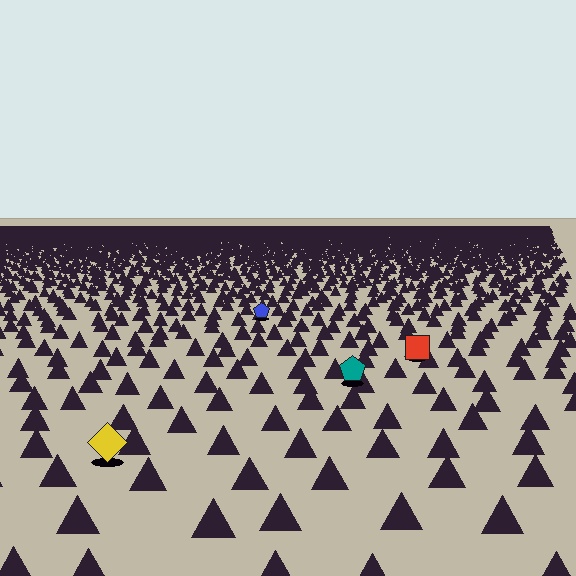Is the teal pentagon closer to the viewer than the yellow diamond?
No. The yellow diamond is closer — you can tell from the texture gradient: the ground texture is coarser near it.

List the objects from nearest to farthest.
From nearest to farthest: the yellow diamond, the teal pentagon, the red square, the blue pentagon.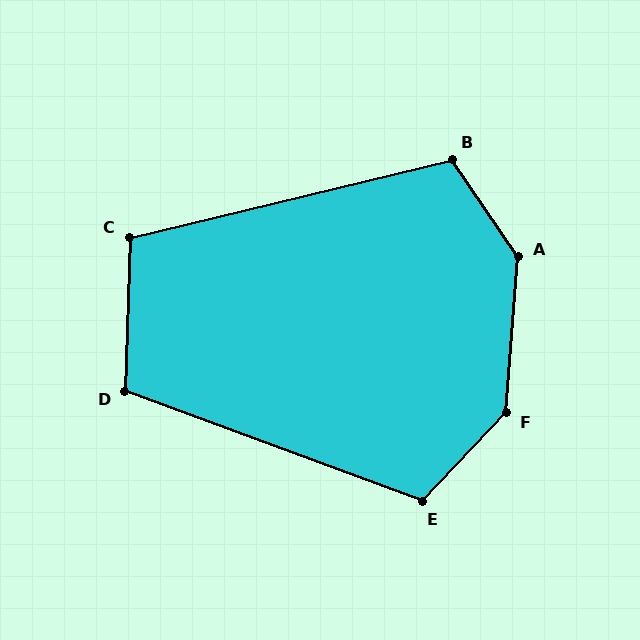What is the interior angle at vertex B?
Approximately 111 degrees (obtuse).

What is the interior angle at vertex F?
Approximately 141 degrees (obtuse).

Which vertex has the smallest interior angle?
C, at approximately 105 degrees.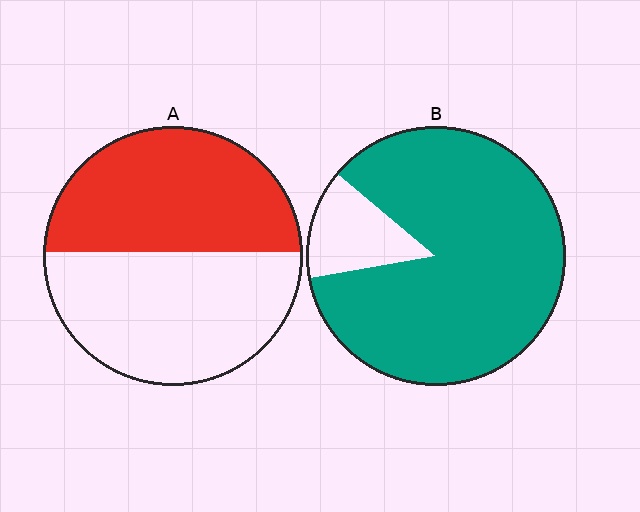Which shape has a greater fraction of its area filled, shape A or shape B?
Shape B.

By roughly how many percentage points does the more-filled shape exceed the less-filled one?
By roughly 40 percentage points (B over A).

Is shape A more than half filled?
Roughly half.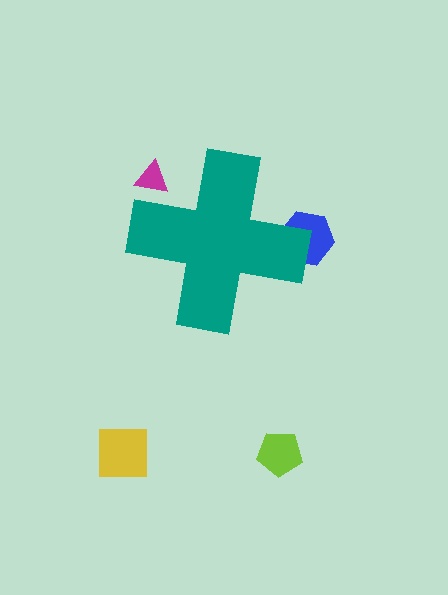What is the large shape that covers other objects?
A teal cross.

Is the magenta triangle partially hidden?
Yes, the magenta triangle is partially hidden behind the teal cross.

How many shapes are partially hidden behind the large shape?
2 shapes are partially hidden.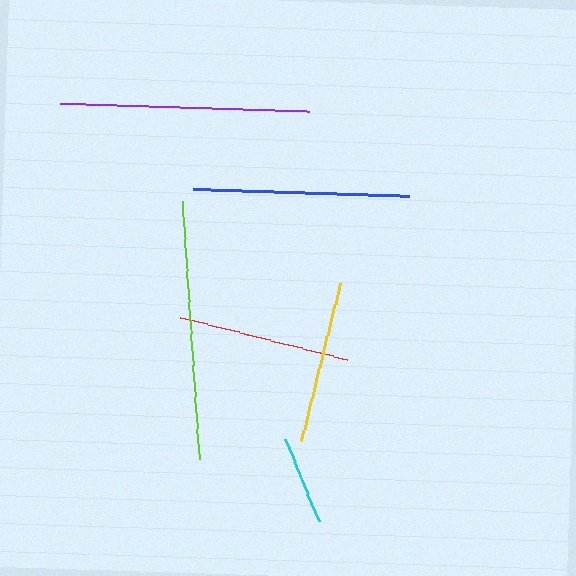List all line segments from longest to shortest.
From longest to shortest: lime, purple, blue, red, yellow, cyan.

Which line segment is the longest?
The lime line is the longest at approximately 260 pixels.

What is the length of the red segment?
The red segment is approximately 172 pixels long.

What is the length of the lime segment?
The lime segment is approximately 260 pixels long.